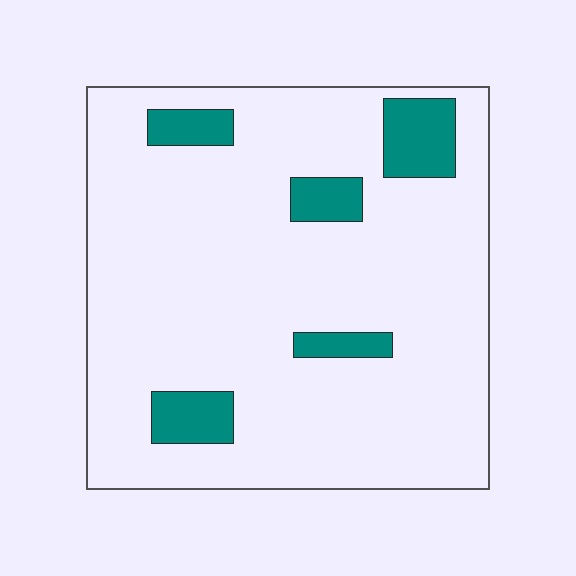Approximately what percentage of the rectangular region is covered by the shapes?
Approximately 10%.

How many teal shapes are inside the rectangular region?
5.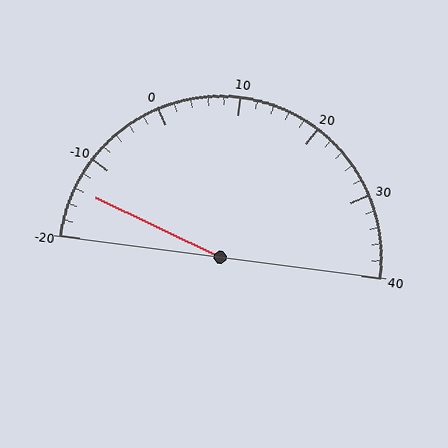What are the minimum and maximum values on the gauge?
The gauge ranges from -20 to 40.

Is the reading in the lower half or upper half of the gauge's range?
The reading is in the lower half of the range (-20 to 40).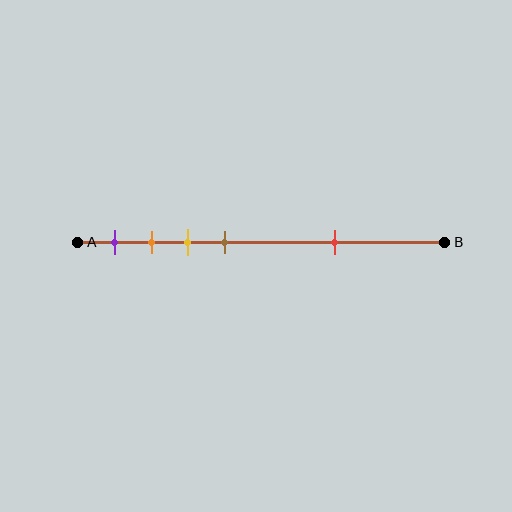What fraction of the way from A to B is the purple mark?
The purple mark is approximately 10% (0.1) of the way from A to B.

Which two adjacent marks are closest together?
The orange and yellow marks are the closest adjacent pair.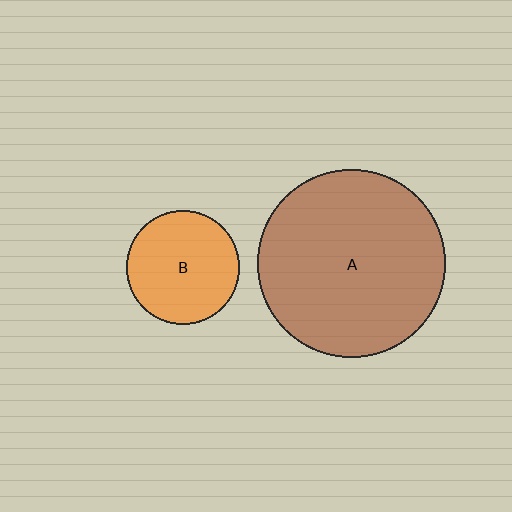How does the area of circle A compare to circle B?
Approximately 2.8 times.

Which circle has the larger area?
Circle A (brown).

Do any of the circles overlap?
No, none of the circles overlap.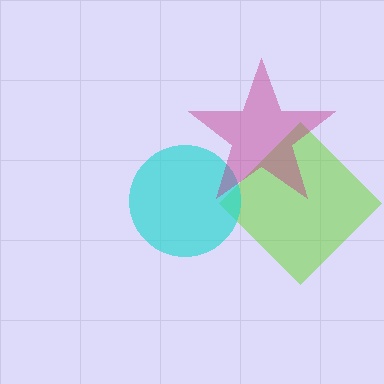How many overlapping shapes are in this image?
There are 3 overlapping shapes in the image.